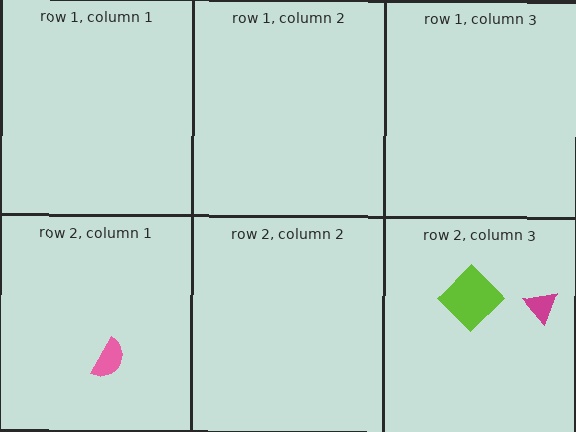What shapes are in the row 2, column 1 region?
The pink semicircle.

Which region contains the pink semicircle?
The row 2, column 1 region.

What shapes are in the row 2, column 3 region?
The lime diamond, the magenta triangle.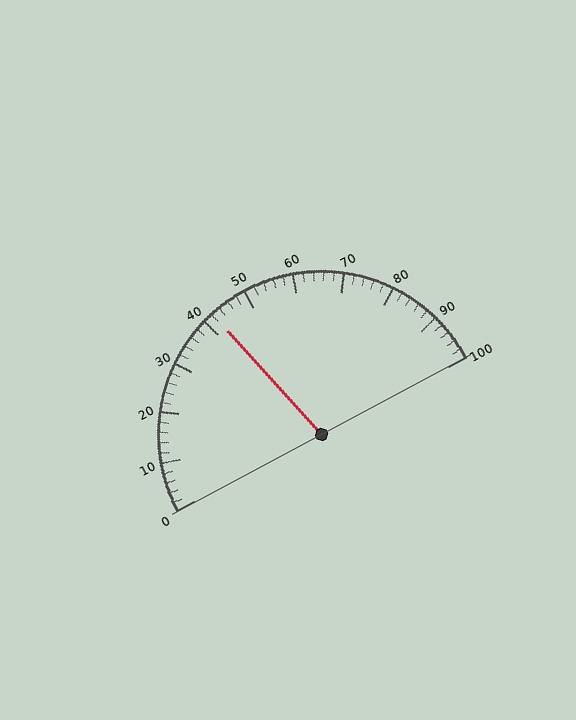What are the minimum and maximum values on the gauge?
The gauge ranges from 0 to 100.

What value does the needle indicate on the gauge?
The needle indicates approximately 42.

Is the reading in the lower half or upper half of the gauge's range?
The reading is in the lower half of the range (0 to 100).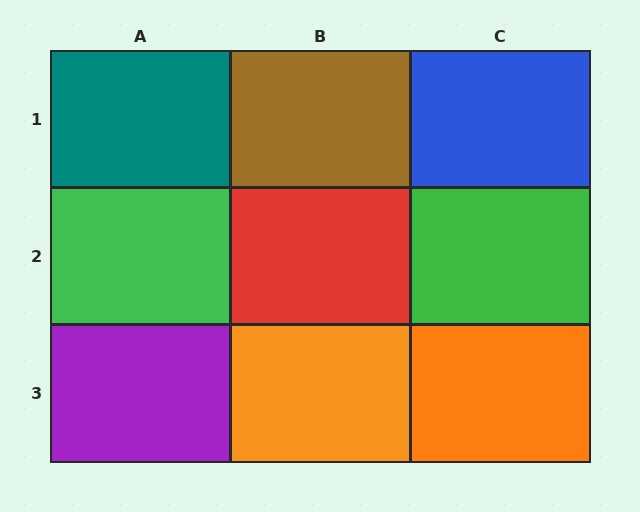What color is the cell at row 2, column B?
Red.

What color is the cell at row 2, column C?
Green.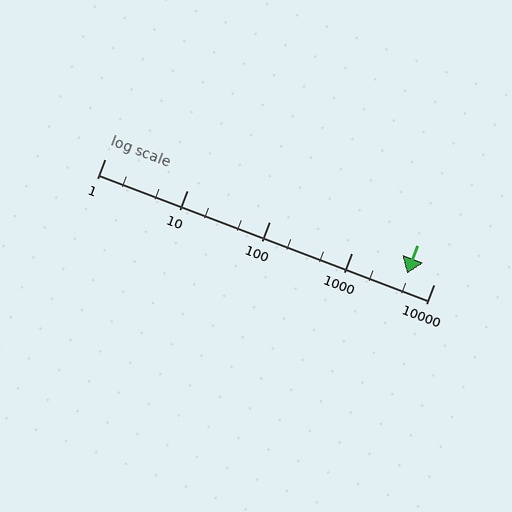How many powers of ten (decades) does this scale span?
The scale spans 4 decades, from 1 to 10000.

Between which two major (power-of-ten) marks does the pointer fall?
The pointer is between 1000 and 10000.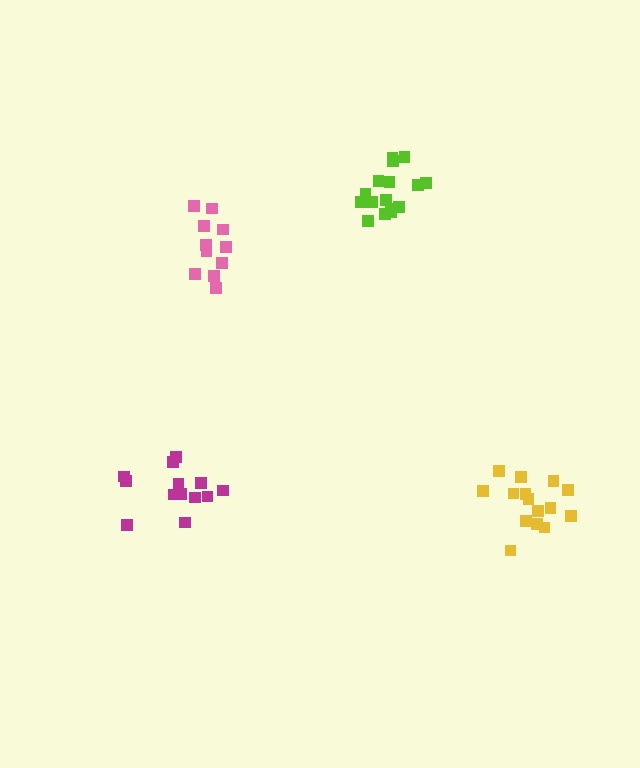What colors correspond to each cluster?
The clusters are colored: lime, yellow, pink, magenta.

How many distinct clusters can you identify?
There are 4 distinct clusters.